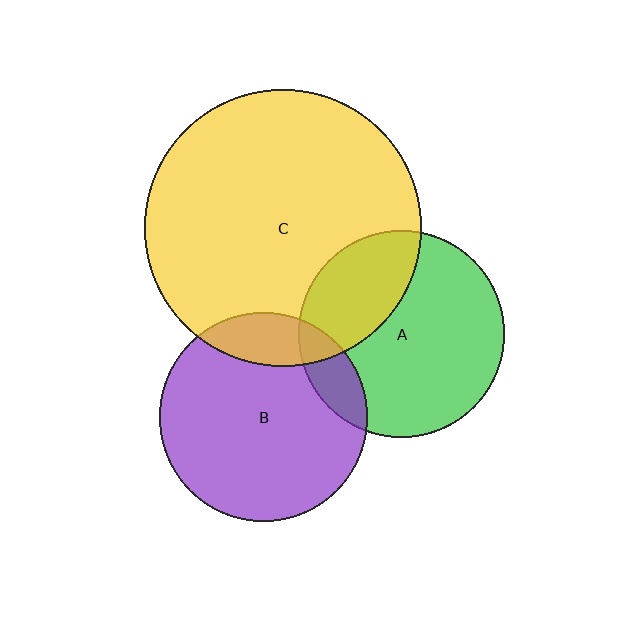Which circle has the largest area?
Circle C (yellow).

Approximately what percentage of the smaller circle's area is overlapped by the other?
Approximately 10%.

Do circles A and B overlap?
Yes.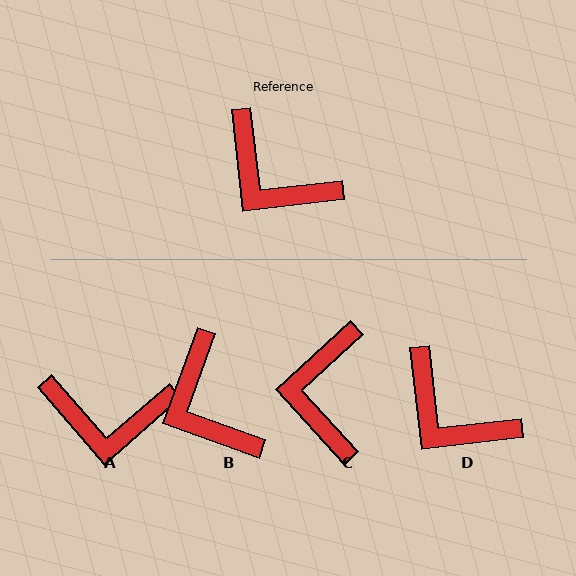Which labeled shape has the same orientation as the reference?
D.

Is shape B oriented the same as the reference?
No, it is off by about 26 degrees.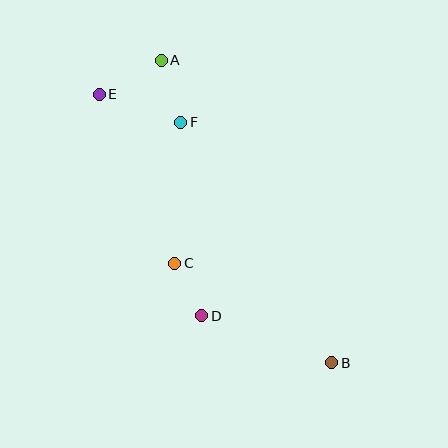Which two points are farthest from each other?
Points B and E are farthest from each other.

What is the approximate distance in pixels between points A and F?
The distance between A and F is approximately 65 pixels.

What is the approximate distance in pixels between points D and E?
The distance between D and E is approximately 244 pixels.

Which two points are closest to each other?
Points C and D are closest to each other.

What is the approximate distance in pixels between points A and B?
The distance between A and B is approximately 347 pixels.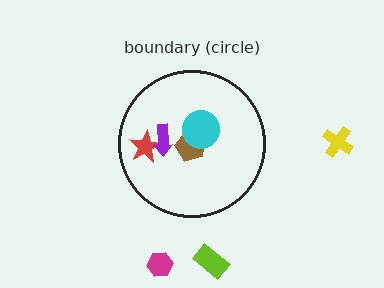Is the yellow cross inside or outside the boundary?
Outside.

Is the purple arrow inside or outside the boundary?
Inside.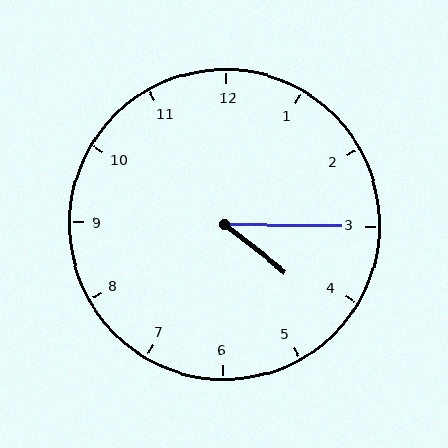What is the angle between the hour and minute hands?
Approximately 38 degrees.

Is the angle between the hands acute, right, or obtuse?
It is acute.